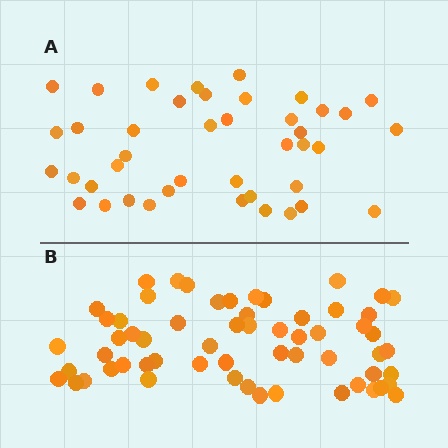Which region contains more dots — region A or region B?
Region B (the bottom region) has more dots.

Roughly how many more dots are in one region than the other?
Region B has approximately 20 more dots than region A.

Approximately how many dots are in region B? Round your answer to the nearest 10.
About 60 dots.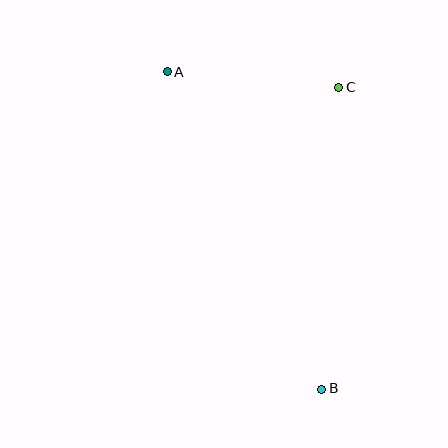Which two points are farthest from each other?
Points A and B are farthest from each other.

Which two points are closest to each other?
Points A and C are closest to each other.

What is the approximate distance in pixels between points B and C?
The distance between B and C is approximately 302 pixels.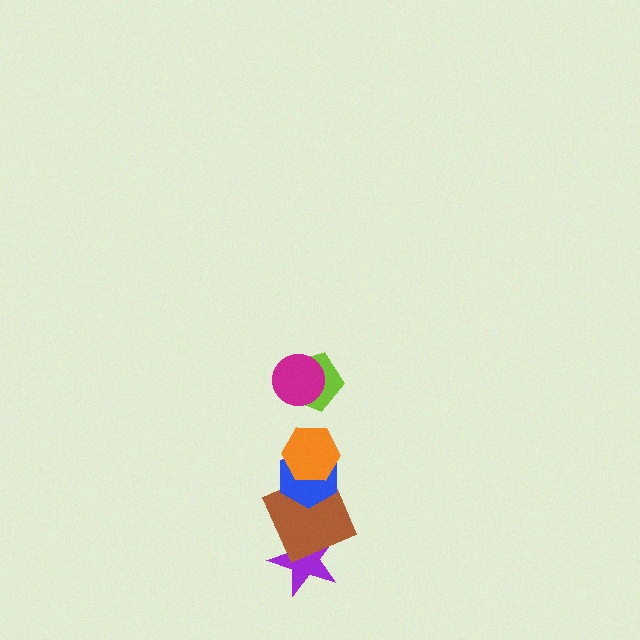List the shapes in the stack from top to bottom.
From top to bottom: the magenta circle, the lime pentagon, the orange hexagon, the blue hexagon, the brown square, the purple star.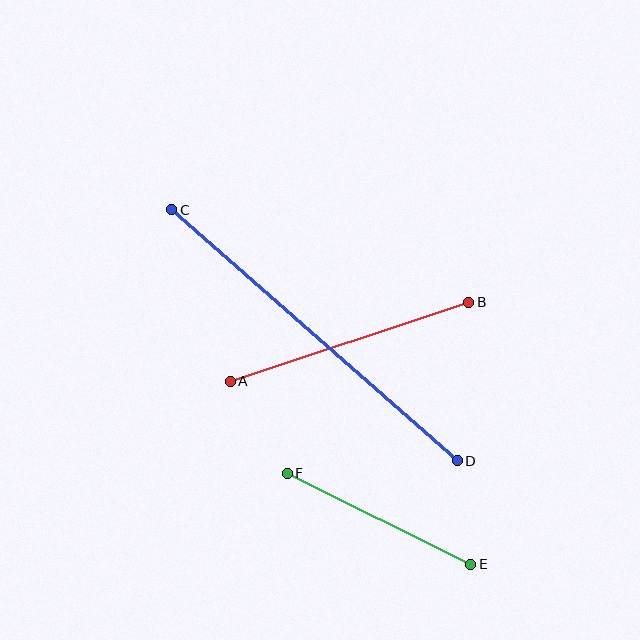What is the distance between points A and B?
The distance is approximately 251 pixels.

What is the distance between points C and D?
The distance is approximately 380 pixels.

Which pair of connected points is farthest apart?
Points C and D are farthest apart.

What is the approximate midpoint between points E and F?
The midpoint is at approximately (379, 519) pixels.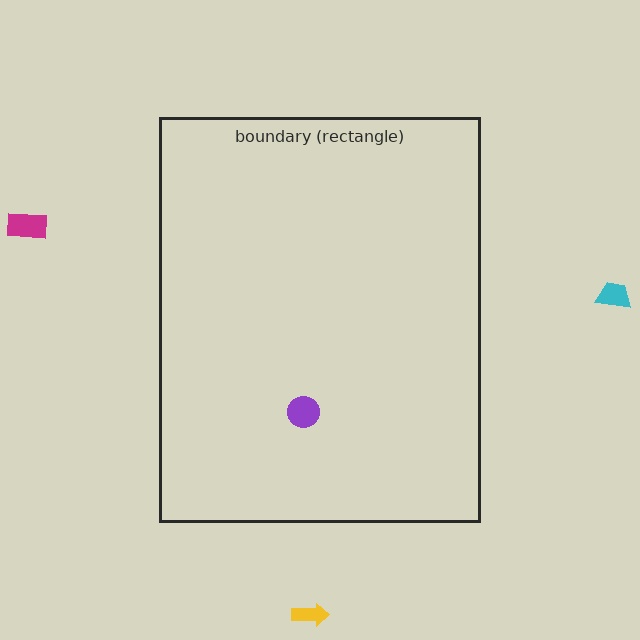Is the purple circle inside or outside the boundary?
Inside.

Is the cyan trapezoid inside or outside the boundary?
Outside.